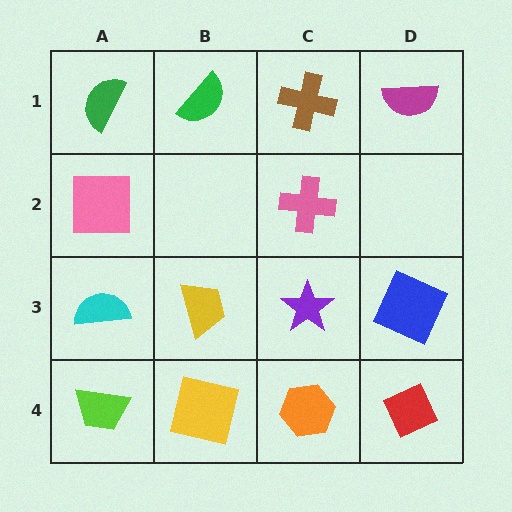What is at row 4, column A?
A lime trapezoid.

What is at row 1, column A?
A green semicircle.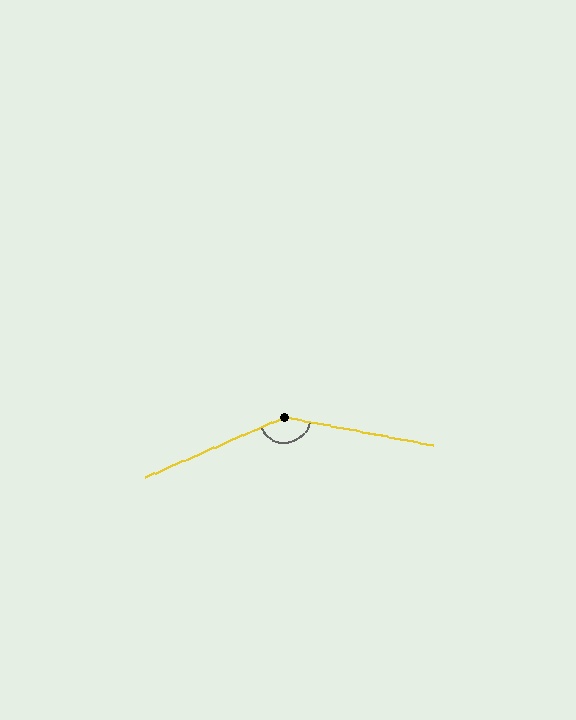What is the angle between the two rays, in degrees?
Approximately 146 degrees.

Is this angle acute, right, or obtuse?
It is obtuse.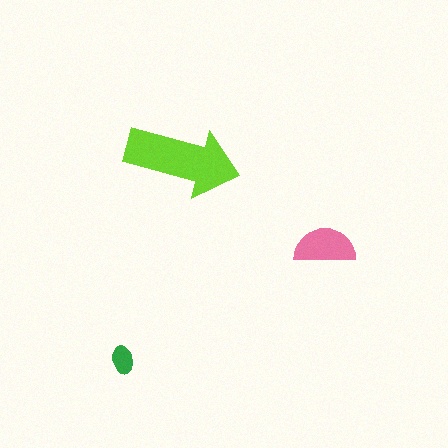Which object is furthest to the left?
The green ellipse is leftmost.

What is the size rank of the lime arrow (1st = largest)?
1st.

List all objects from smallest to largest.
The green ellipse, the pink semicircle, the lime arrow.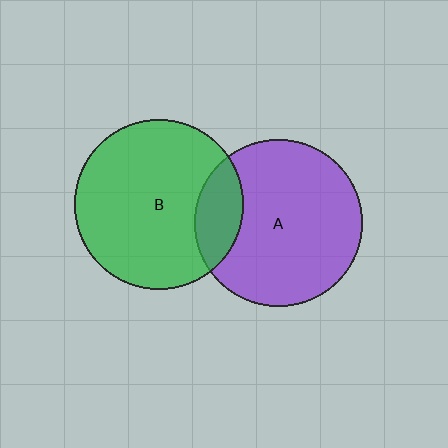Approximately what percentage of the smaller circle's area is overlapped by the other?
Approximately 20%.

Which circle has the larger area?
Circle B (green).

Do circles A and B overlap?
Yes.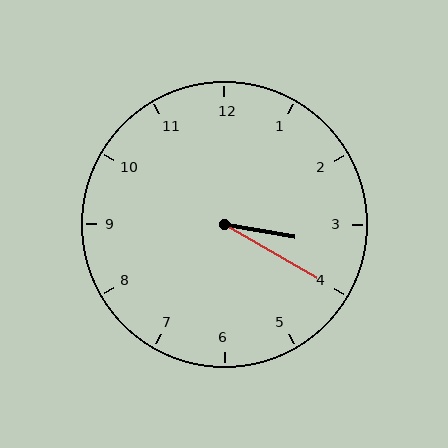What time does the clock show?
3:20.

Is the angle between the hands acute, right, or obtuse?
It is acute.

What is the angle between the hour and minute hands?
Approximately 20 degrees.